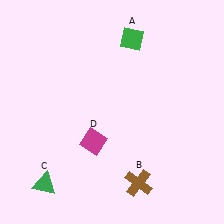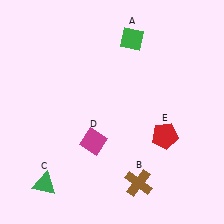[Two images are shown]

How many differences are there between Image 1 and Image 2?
There is 1 difference between the two images.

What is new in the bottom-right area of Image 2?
A red pentagon (E) was added in the bottom-right area of Image 2.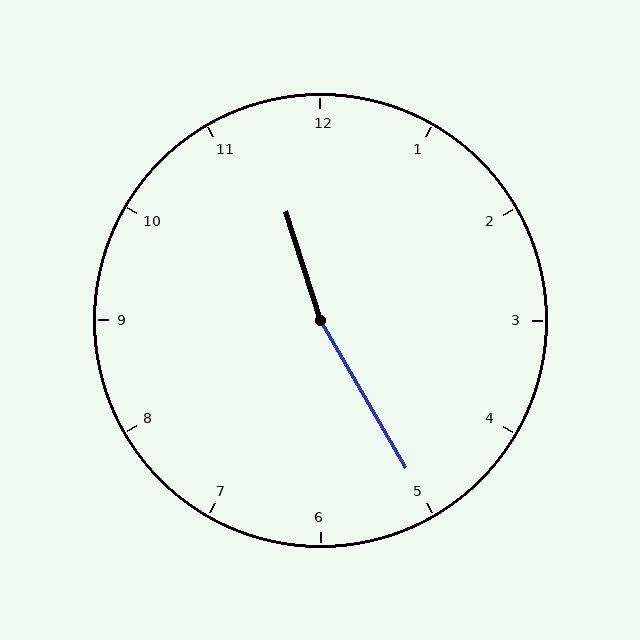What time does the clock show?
11:25.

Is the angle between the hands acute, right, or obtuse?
It is obtuse.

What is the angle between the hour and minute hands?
Approximately 168 degrees.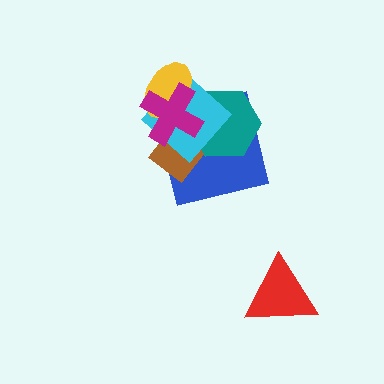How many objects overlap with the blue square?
4 objects overlap with the blue square.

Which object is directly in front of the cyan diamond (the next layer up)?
The yellow ellipse is directly in front of the cyan diamond.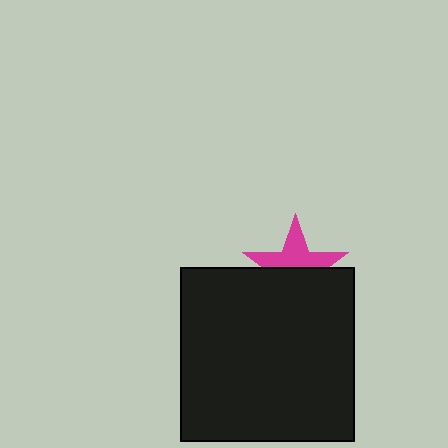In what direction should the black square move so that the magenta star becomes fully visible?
The black square should move down. That is the shortest direction to clear the overlap and leave the magenta star fully visible.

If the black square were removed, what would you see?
You would see the complete magenta star.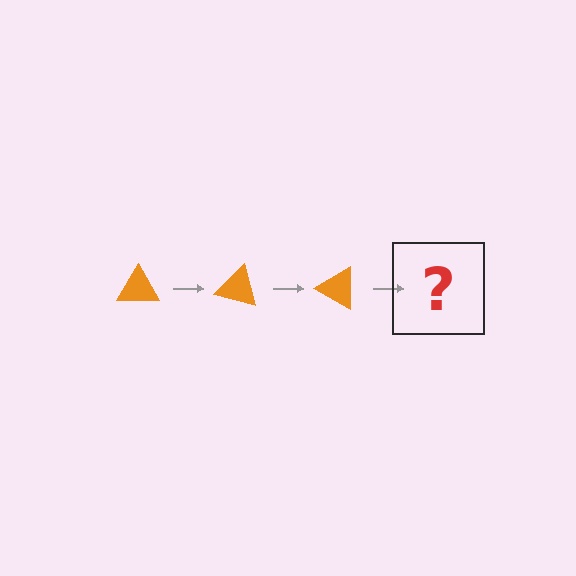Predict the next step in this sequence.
The next step is an orange triangle rotated 45 degrees.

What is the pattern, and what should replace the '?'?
The pattern is that the triangle rotates 15 degrees each step. The '?' should be an orange triangle rotated 45 degrees.